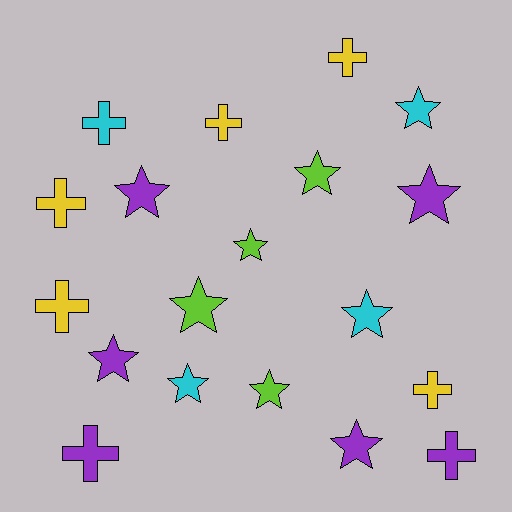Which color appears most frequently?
Purple, with 6 objects.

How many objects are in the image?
There are 19 objects.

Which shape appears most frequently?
Star, with 11 objects.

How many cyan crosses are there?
There is 1 cyan cross.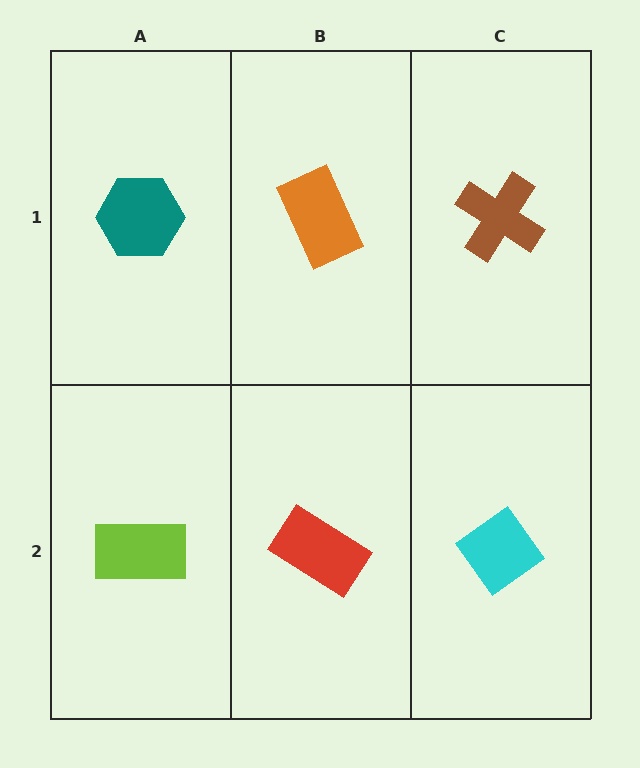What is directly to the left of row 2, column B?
A lime rectangle.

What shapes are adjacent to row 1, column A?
A lime rectangle (row 2, column A), an orange rectangle (row 1, column B).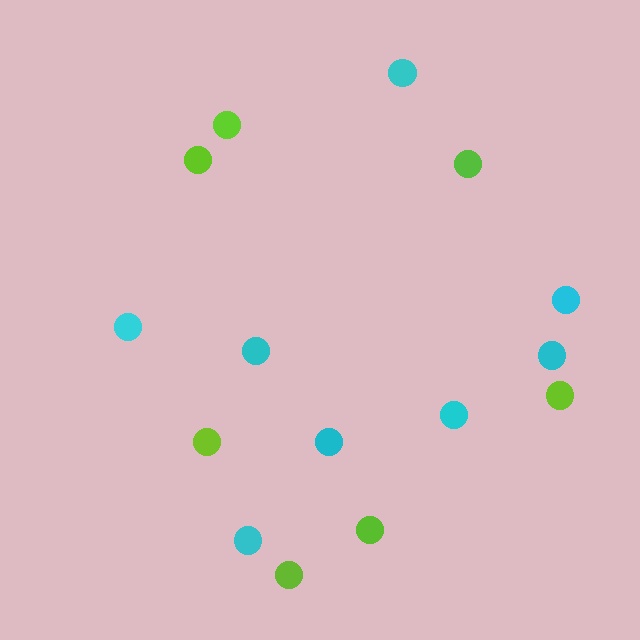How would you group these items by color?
There are 2 groups: one group of cyan circles (8) and one group of lime circles (7).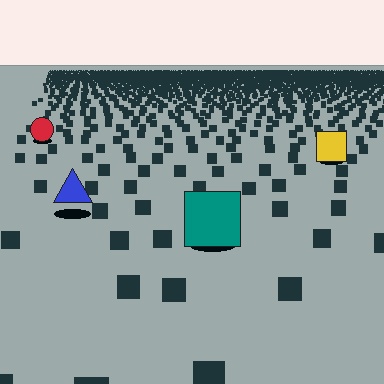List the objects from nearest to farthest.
From nearest to farthest: the teal square, the blue triangle, the yellow square, the red circle.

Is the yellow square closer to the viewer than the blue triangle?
No. The blue triangle is closer — you can tell from the texture gradient: the ground texture is coarser near it.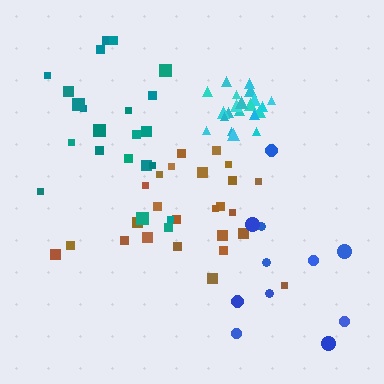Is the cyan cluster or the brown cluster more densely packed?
Cyan.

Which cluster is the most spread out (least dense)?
Teal.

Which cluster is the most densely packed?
Cyan.